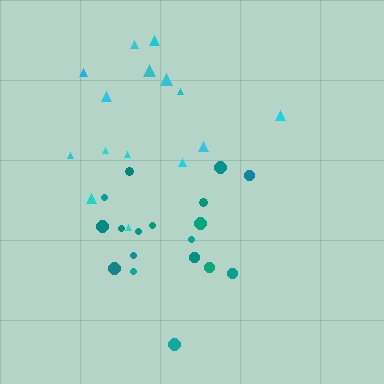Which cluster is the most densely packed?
Teal.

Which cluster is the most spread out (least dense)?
Cyan.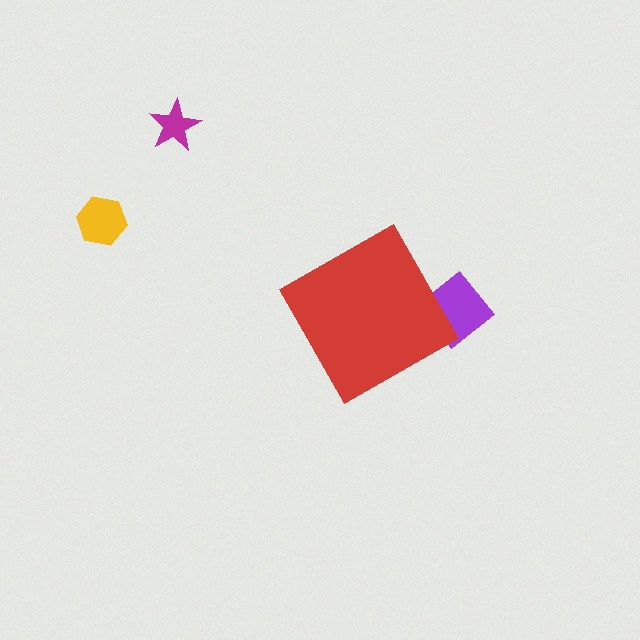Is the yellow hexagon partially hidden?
No, the yellow hexagon is fully visible.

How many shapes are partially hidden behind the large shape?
1 shape is partially hidden.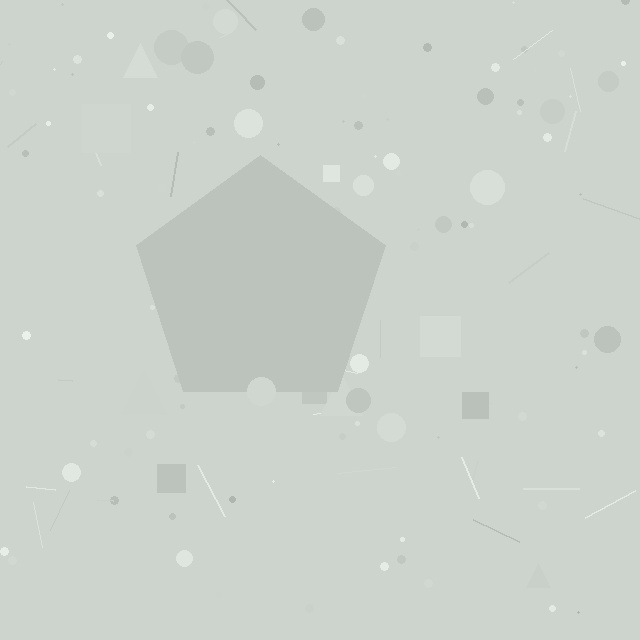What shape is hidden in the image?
A pentagon is hidden in the image.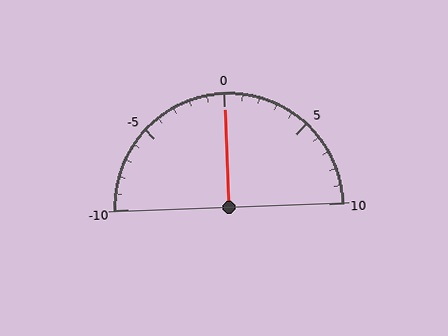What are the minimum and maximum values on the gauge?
The gauge ranges from -10 to 10.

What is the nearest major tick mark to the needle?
The nearest major tick mark is 0.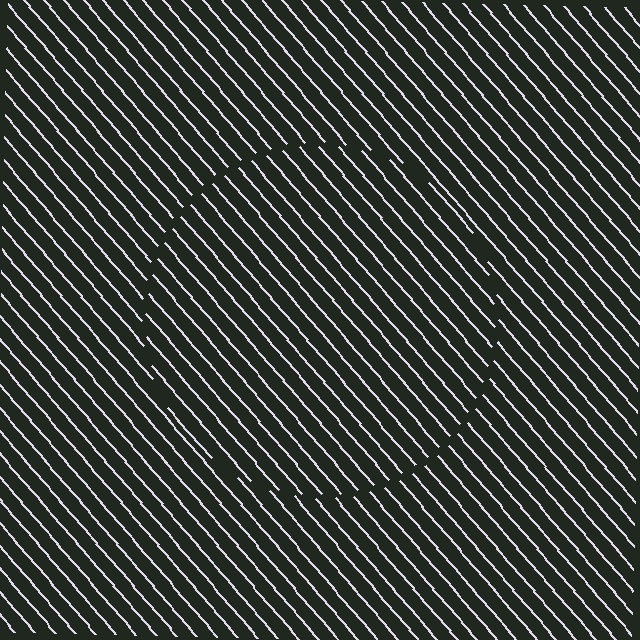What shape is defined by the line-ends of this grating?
An illusory circle. The interior of the shape contains the same grating, shifted by half a period — the contour is defined by the phase discontinuity where line-ends from the inner and outer gratings abut.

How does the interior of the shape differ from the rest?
The interior of the shape contains the same grating, shifted by half a period — the contour is defined by the phase discontinuity where line-ends from the inner and outer gratings abut.